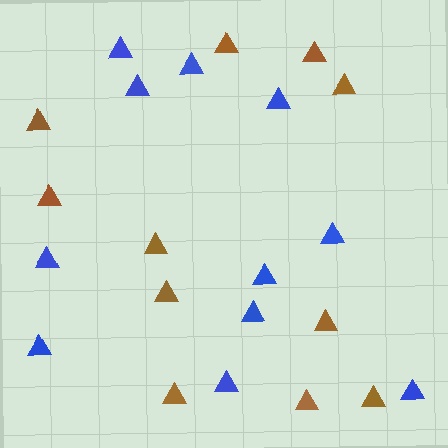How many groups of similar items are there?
There are 2 groups: one group of blue triangles (11) and one group of brown triangles (11).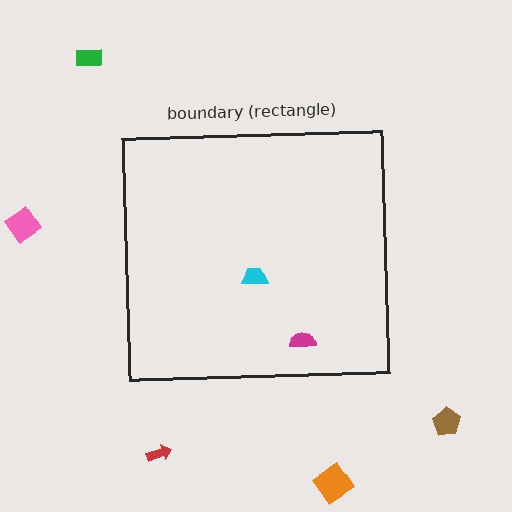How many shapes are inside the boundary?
2 inside, 5 outside.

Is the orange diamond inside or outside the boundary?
Outside.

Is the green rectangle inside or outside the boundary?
Outside.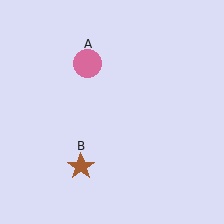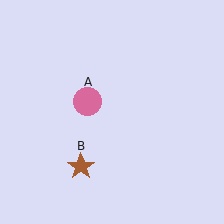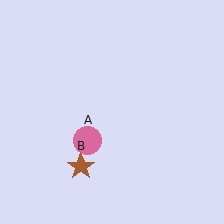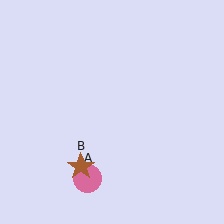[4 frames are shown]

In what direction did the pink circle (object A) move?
The pink circle (object A) moved down.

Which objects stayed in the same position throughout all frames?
Brown star (object B) remained stationary.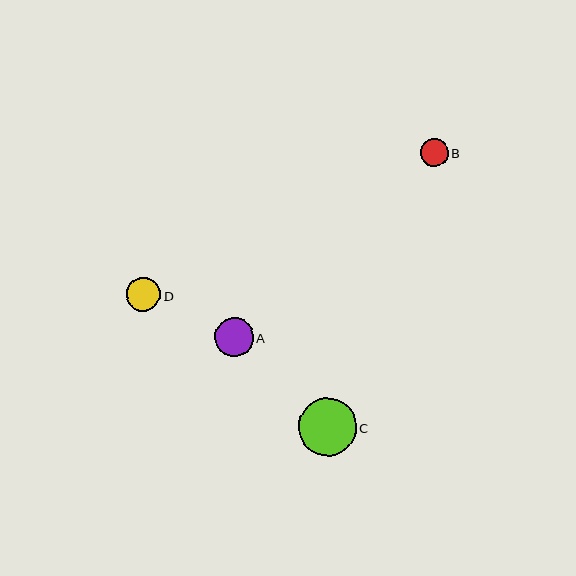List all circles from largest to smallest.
From largest to smallest: C, A, D, B.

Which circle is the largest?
Circle C is the largest with a size of approximately 57 pixels.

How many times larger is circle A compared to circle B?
Circle A is approximately 1.4 times the size of circle B.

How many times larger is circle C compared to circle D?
Circle C is approximately 1.7 times the size of circle D.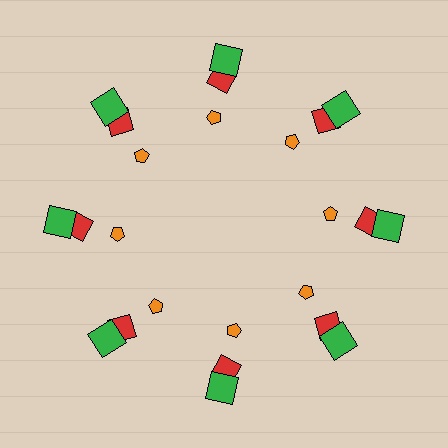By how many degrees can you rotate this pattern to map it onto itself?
The pattern maps onto itself every 45 degrees of rotation.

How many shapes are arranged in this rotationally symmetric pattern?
There are 24 shapes, arranged in 8 groups of 3.